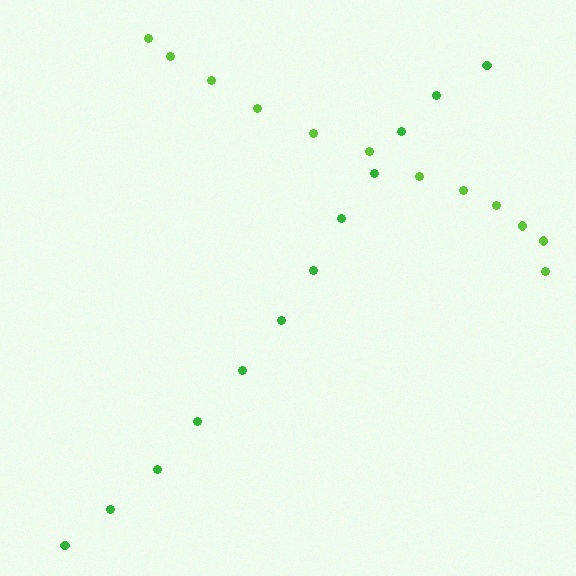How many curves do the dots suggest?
There are 2 distinct paths.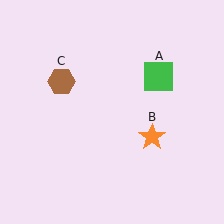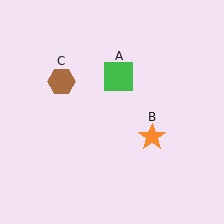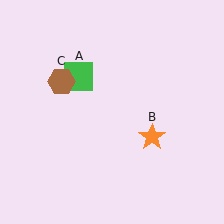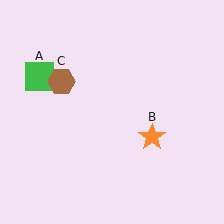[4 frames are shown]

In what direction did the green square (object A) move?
The green square (object A) moved left.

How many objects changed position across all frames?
1 object changed position: green square (object A).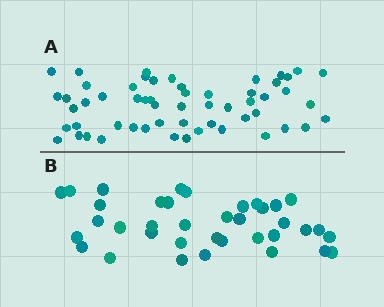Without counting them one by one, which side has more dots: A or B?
Region A (the top region) has more dots.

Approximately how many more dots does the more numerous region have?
Region A has approximately 20 more dots than region B.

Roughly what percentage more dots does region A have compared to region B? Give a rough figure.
About 50% more.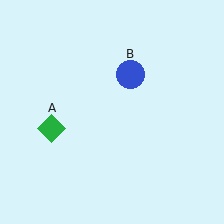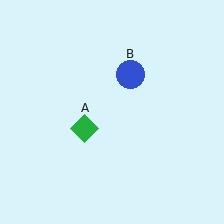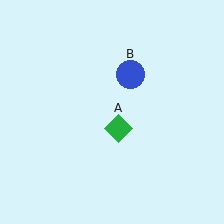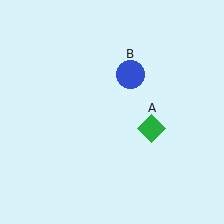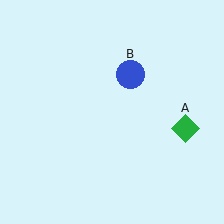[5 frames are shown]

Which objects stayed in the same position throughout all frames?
Blue circle (object B) remained stationary.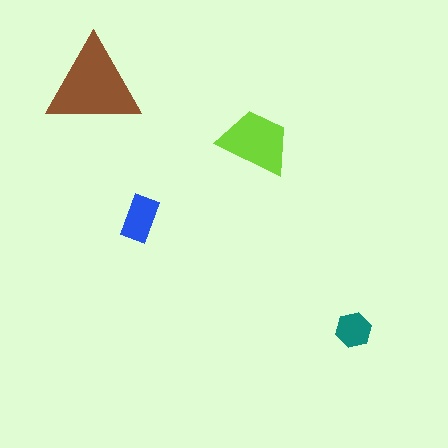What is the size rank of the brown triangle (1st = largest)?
1st.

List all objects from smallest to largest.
The teal hexagon, the blue rectangle, the lime trapezoid, the brown triangle.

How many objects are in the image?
There are 4 objects in the image.